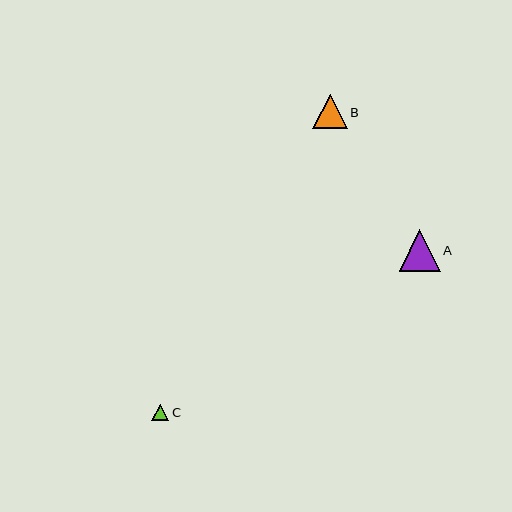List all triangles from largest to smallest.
From largest to smallest: A, B, C.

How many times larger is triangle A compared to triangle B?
Triangle A is approximately 1.2 times the size of triangle B.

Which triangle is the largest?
Triangle A is the largest with a size of approximately 41 pixels.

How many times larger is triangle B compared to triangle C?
Triangle B is approximately 2.0 times the size of triangle C.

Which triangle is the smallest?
Triangle C is the smallest with a size of approximately 17 pixels.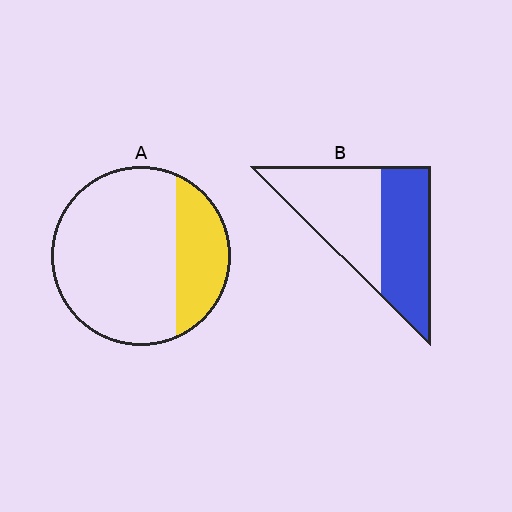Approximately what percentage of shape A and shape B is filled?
A is approximately 25% and B is approximately 45%.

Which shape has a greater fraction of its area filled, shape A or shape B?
Shape B.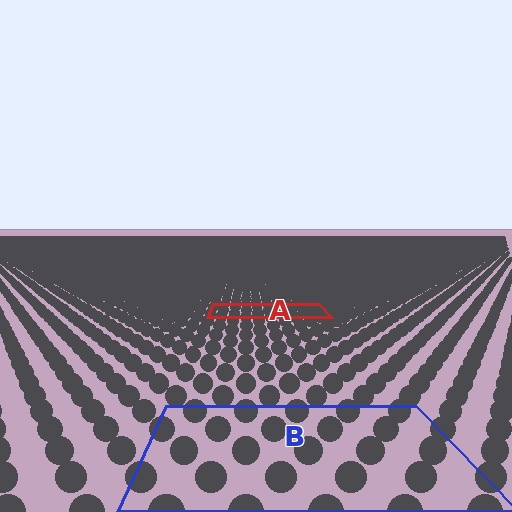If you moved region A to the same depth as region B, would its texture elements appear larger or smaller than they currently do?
They would appear larger. At a closer depth, the same texture elements are projected at a bigger on-screen size.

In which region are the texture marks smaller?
The texture marks are smaller in region A, because it is farther away.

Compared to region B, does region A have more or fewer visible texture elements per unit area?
Region A has more texture elements per unit area — they are packed more densely because it is farther away.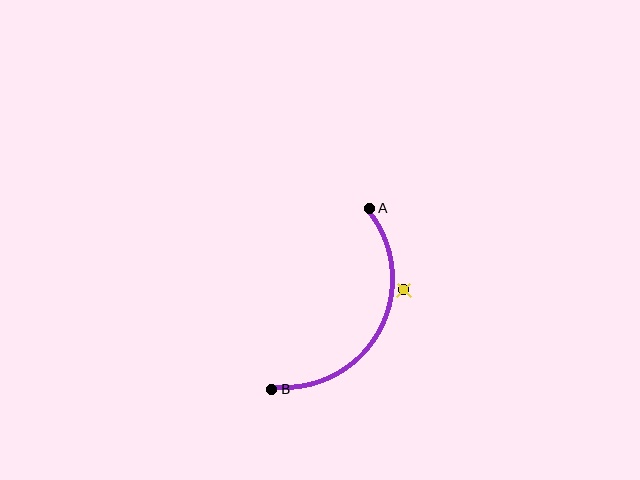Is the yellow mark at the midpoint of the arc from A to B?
No — the yellow mark does not lie on the arc at all. It sits slightly outside the curve.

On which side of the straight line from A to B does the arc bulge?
The arc bulges to the right of the straight line connecting A and B.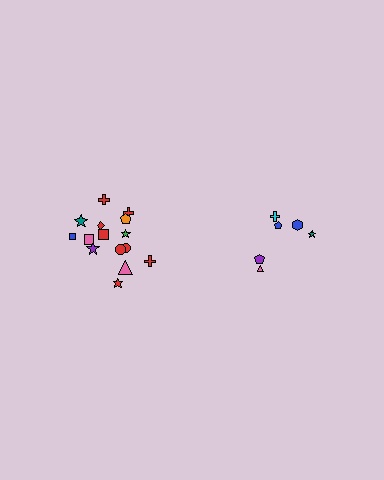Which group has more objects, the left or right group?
The left group.